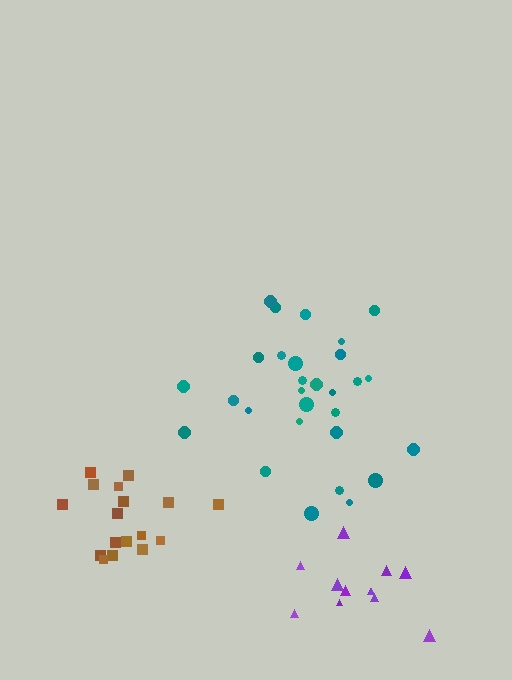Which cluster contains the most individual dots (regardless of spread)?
Teal (29).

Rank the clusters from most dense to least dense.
brown, purple, teal.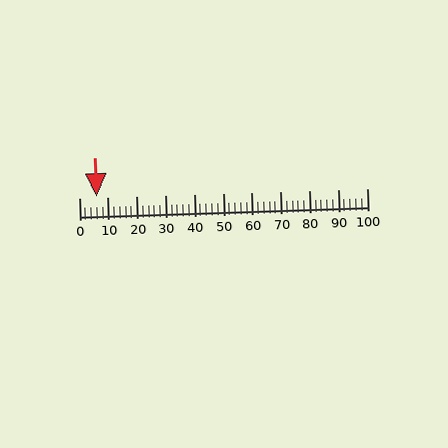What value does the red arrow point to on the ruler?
The red arrow points to approximately 6.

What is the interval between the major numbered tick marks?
The major tick marks are spaced 10 units apart.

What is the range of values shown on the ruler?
The ruler shows values from 0 to 100.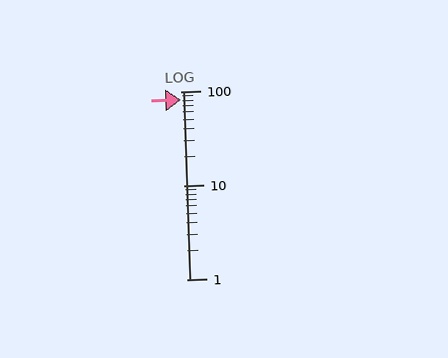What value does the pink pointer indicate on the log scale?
The pointer indicates approximately 81.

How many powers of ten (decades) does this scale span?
The scale spans 2 decades, from 1 to 100.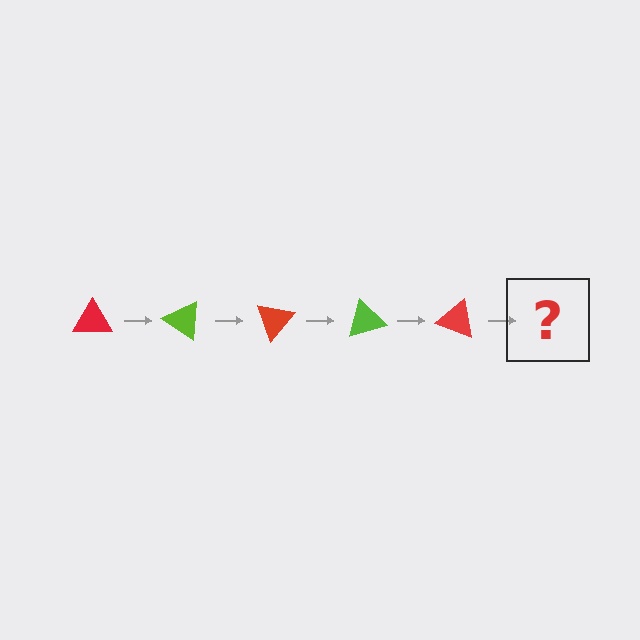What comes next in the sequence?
The next element should be a lime triangle, rotated 175 degrees from the start.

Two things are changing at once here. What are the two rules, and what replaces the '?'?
The two rules are that it rotates 35 degrees each step and the color cycles through red and lime. The '?' should be a lime triangle, rotated 175 degrees from the start.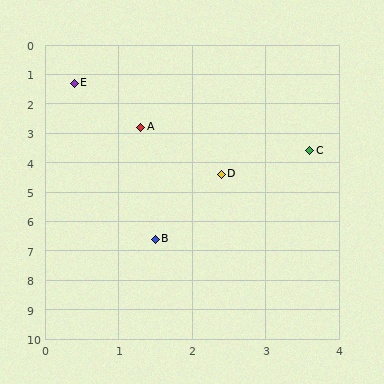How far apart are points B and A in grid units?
Points B and A are about 3.8 grid units apart.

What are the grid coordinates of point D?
Point D is at approximately (2.4, 4.4).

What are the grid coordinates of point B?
Point B is at approximately (1.5, 6.6).